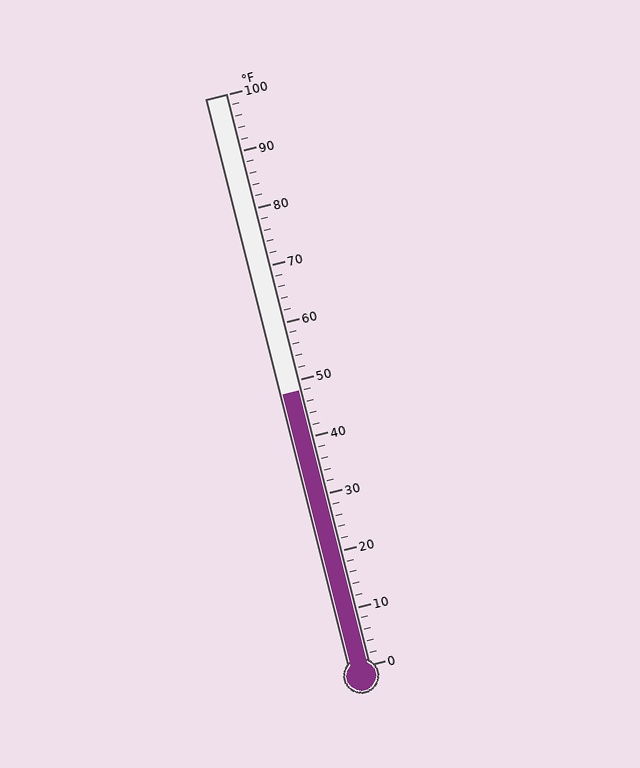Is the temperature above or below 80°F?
The temperature is below 80°F.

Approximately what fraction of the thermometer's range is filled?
The thermometer is filled to approximately 50% of its range.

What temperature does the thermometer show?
The thermometer shows approximately 48°F.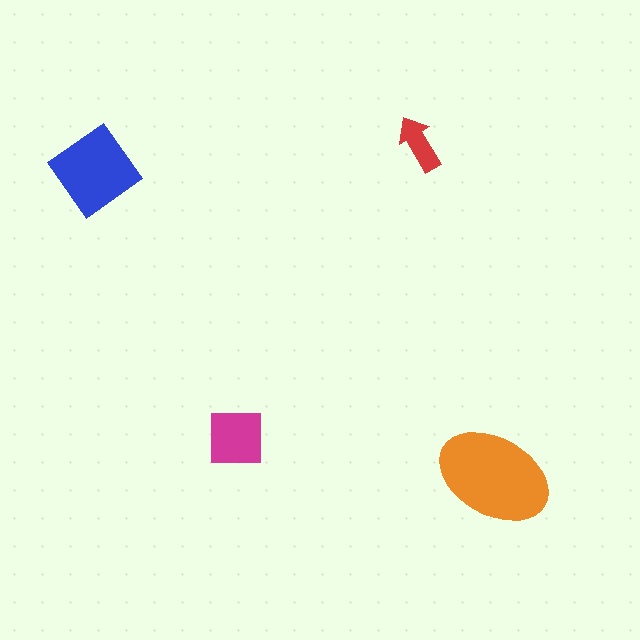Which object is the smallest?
The red arrow.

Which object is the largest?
The orange ellipse.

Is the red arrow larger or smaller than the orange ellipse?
Smaller.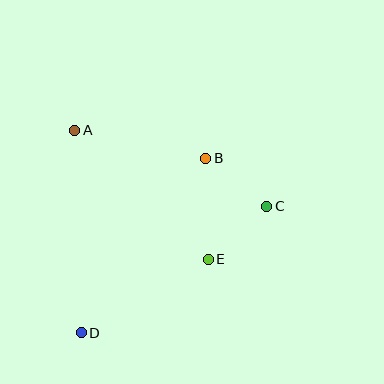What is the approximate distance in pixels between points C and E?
The distance between C and E is approximately 79 pixels.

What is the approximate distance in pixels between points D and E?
The distance between D and E is approximately 147 pixels.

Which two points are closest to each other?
Points B and C are closest to each other.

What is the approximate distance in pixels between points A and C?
The distance between A and C is approximately 207 pixels.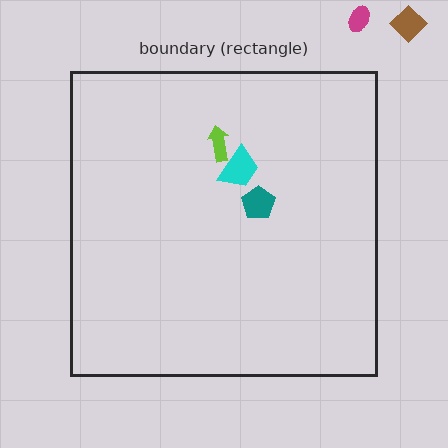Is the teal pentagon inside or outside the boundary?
Inside.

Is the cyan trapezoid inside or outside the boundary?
Inside.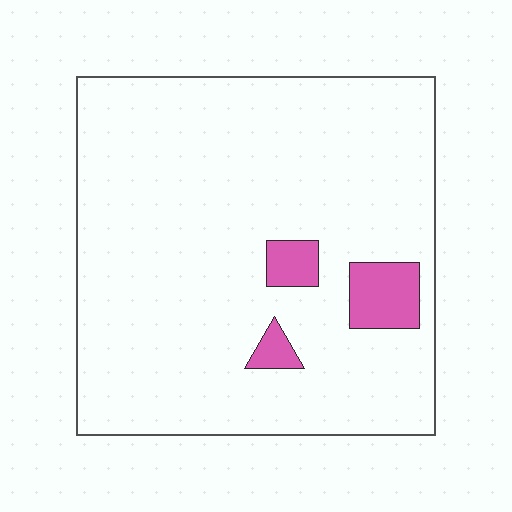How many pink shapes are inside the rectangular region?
3.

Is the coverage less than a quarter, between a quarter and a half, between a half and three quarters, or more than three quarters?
Less than a quarter.